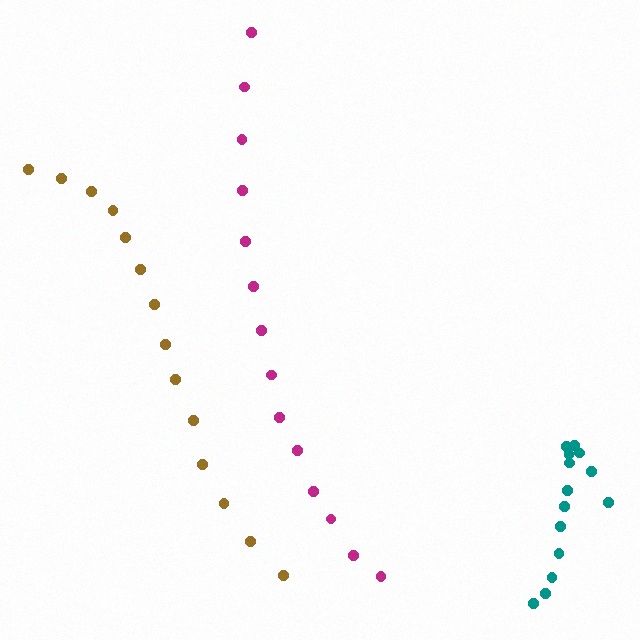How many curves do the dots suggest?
There are 3 distinct paths.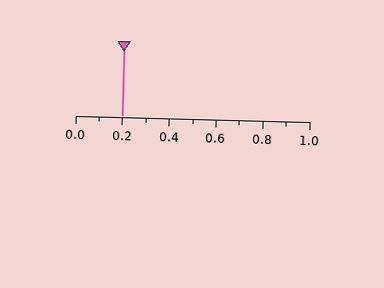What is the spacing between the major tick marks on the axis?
The major ticks are spaced 0.2 apart.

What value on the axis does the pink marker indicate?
The marker indicates approximately 0.2.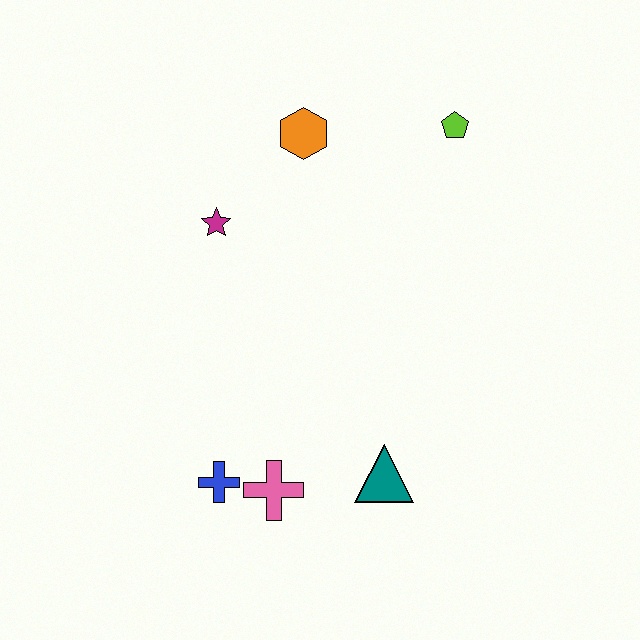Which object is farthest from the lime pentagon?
The blue cross is farthest from the lime pentagon.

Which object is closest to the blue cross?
The pink cross is closest to the blue cross.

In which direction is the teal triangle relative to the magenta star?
The teal triangle is below the magenta star.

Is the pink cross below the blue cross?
Yes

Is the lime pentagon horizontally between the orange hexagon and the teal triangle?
No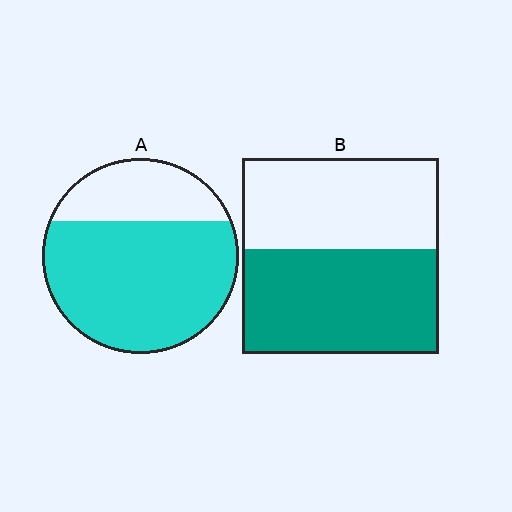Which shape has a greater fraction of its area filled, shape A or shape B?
Shape A.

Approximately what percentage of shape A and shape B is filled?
A is approximately 70% and B is approximately 55%.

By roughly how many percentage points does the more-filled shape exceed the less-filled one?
By roughly 20 percentage points (A over B).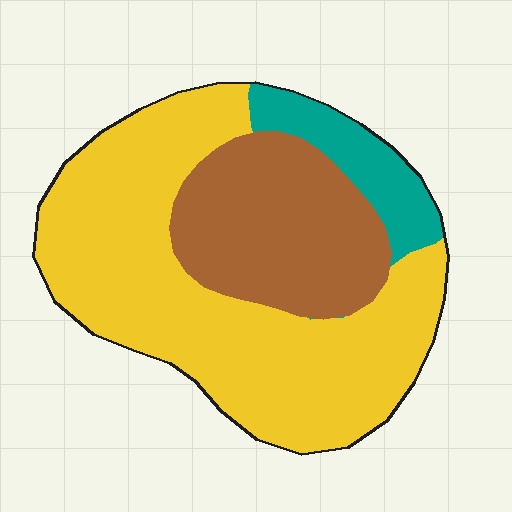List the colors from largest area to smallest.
From largest to smallest: yellow, brown, teal.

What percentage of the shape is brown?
Brown covers roughly 30% of the shape.